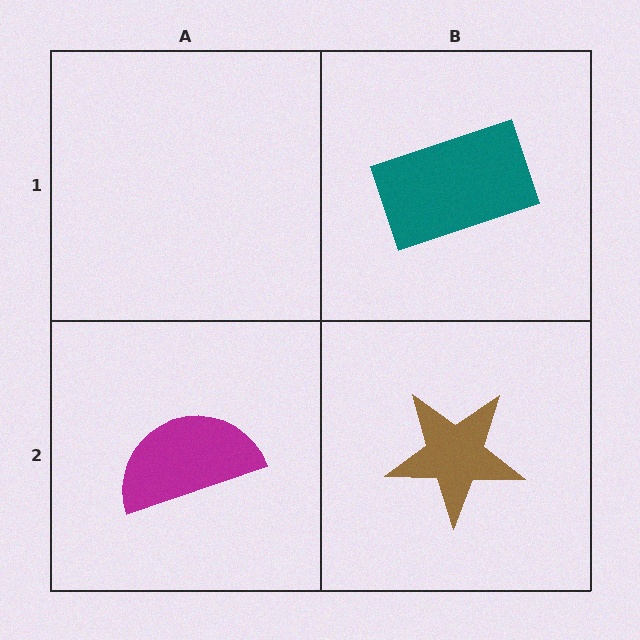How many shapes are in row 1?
1 shape.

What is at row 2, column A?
A magenta semicircle.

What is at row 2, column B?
A brown star.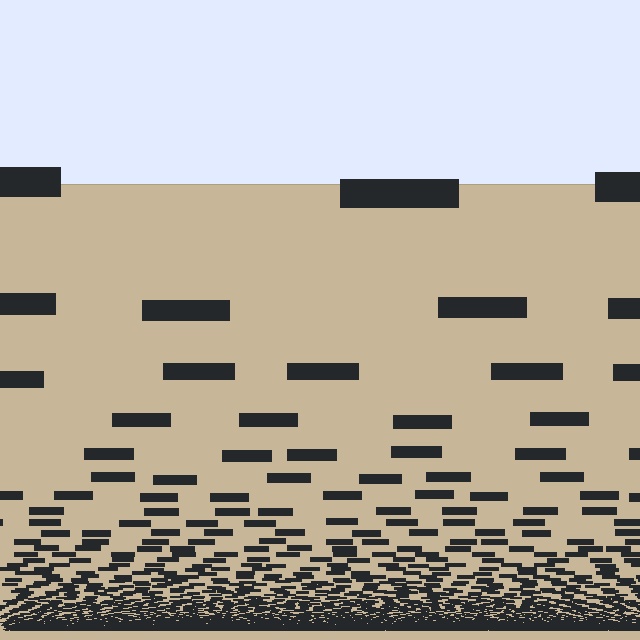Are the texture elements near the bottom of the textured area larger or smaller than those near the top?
Smaller. The gradient is inverted — elements near the bottom are smaller and denser.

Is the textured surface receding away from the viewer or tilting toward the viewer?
The surface appears to tilt toward the viewer. Texture elements get larger and sparser toward the top.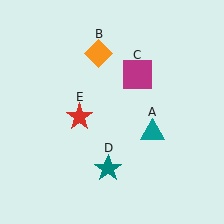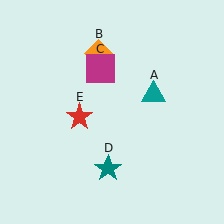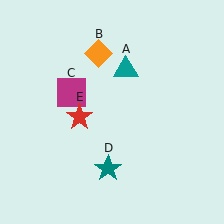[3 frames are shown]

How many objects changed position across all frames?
2 objects changed position: teal triangle (object A), magenta square (object C).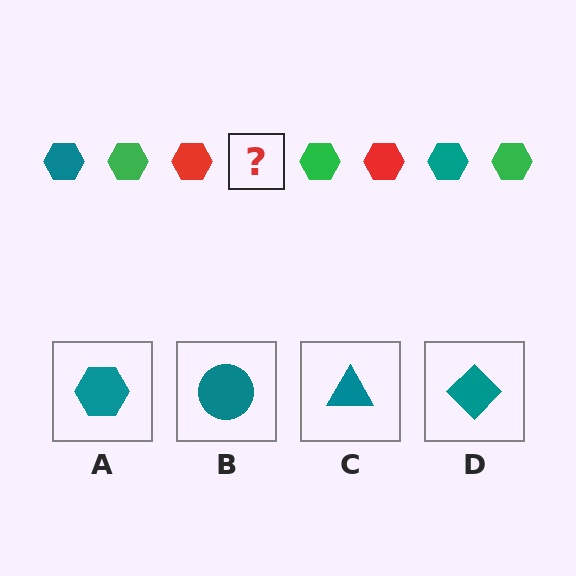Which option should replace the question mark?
Option A.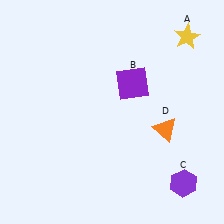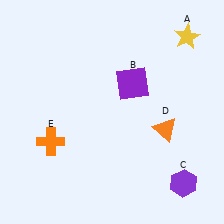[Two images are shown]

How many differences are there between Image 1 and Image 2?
There is 1 difference between the two images.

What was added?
An orange cross (E) was added in Image 2.